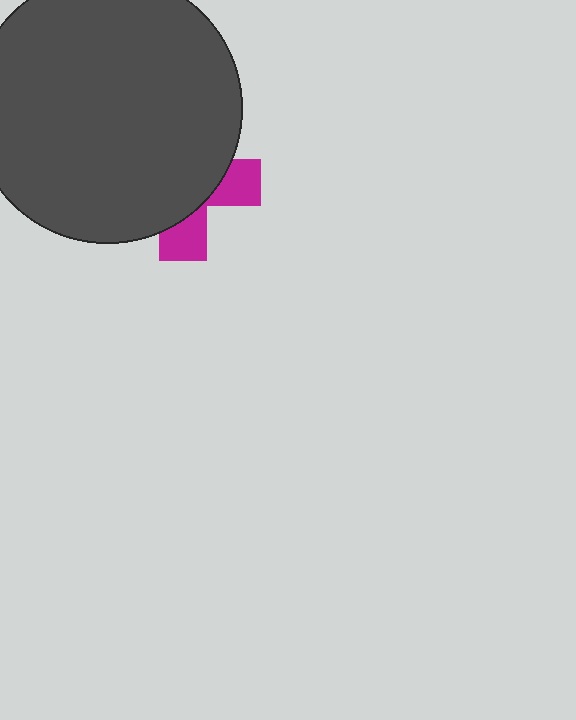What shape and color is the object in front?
The object in front is a dark gray circle.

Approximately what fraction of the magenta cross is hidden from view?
Roughly 69% of the magenta cross is hidden behind the dark gray circle.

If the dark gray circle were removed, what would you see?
You would see the complete magenta cross.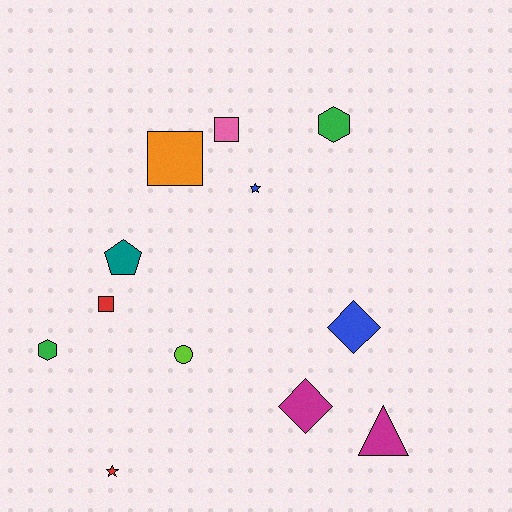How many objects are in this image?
There are 12 objects.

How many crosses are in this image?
There are no crosses.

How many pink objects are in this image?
There is 1 pink object.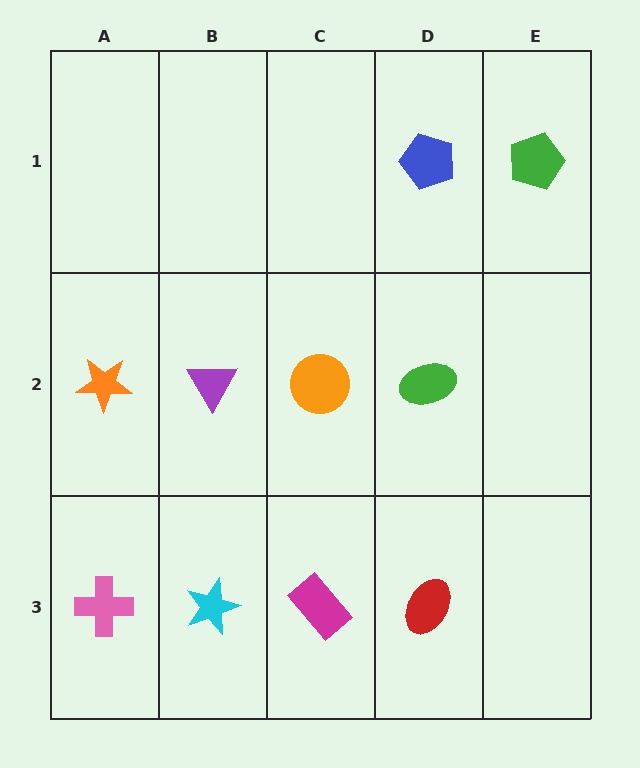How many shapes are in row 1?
2 shapes.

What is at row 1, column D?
A blue pentagon.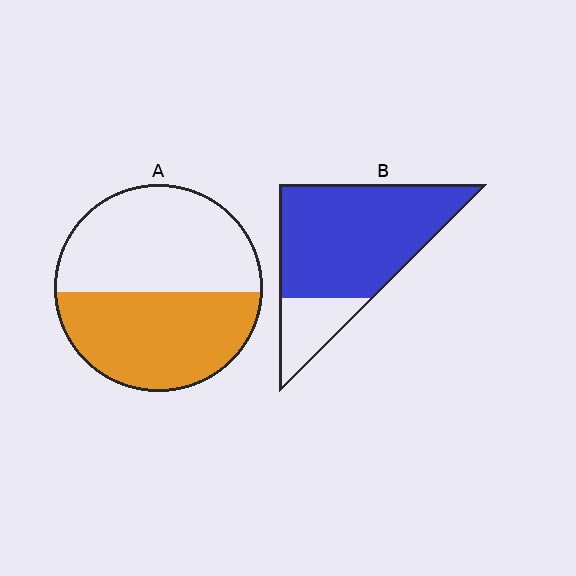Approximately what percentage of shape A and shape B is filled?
A is approximately 50% and B is approximately 80%.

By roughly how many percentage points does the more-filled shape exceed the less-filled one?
By roughly 30 percentage points (B over A).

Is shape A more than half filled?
Roughly half.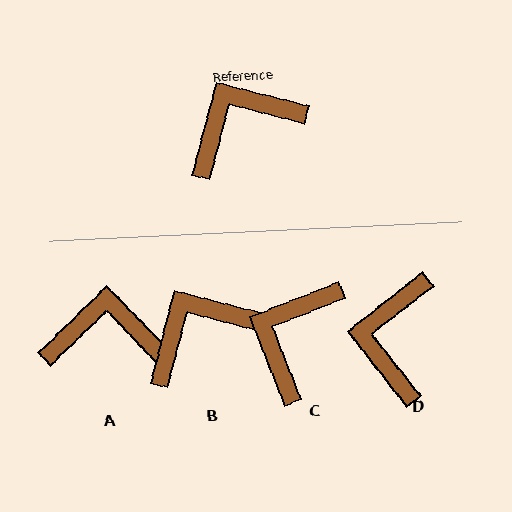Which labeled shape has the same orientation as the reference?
B.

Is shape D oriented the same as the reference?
No, it is off by about 53 degrees.